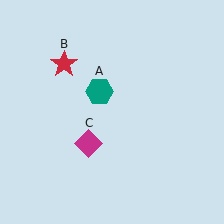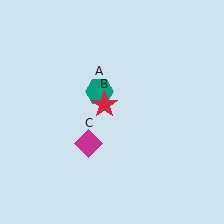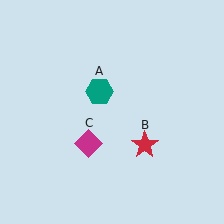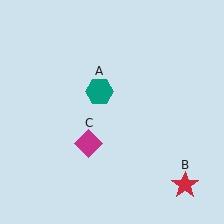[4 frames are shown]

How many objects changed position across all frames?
1 object changed position: red star (object B).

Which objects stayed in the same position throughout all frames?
Teal hexagon (object A) and magenta diamond (object C) remained stationary.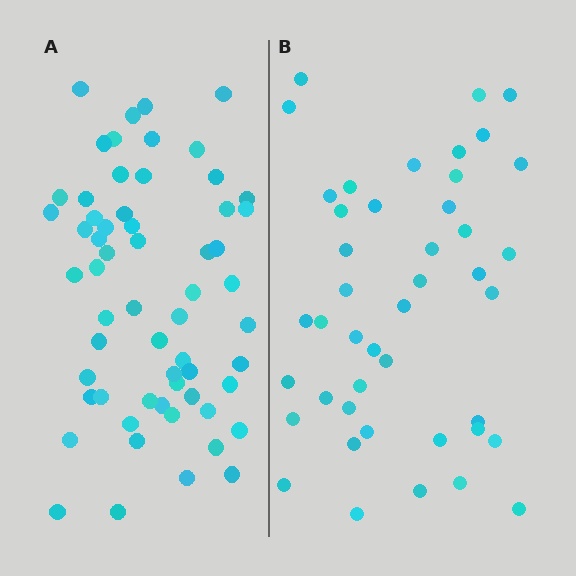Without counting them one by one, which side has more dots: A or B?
Region A (the left region) has more dots.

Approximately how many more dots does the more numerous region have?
Region A has approximately 15 more dots than region B.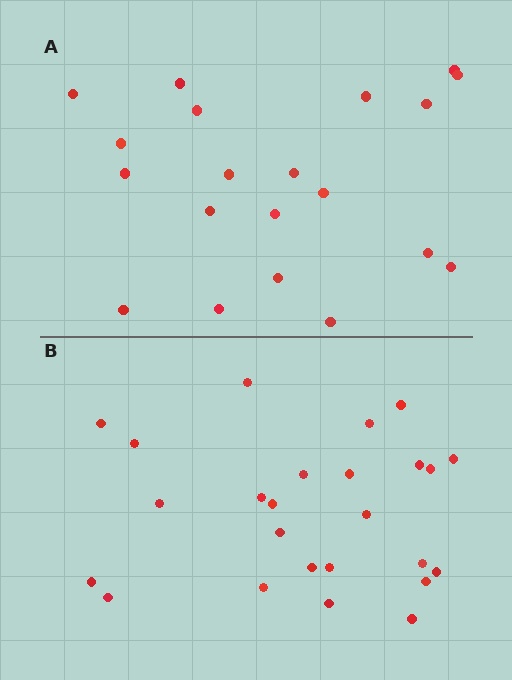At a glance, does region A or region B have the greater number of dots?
Region B (the bottom region) has more dots.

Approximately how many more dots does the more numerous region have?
Region B has about 5 more dots than region A.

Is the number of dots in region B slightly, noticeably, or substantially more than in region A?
Region B has noticeably more, but not dramatically so. The ratio is roughly 1.2 to 1.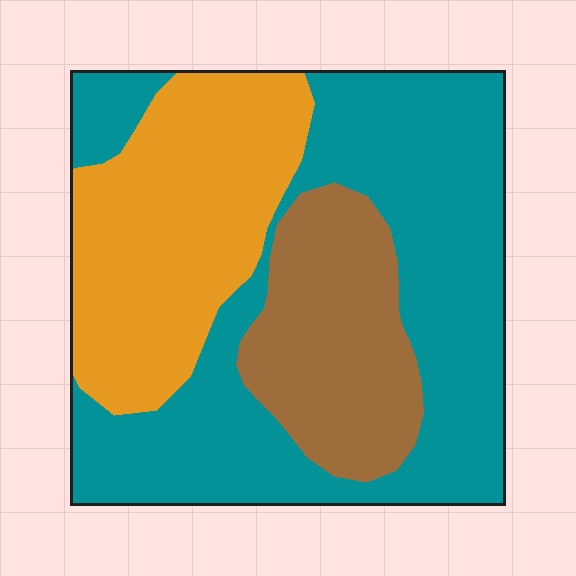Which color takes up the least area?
Brown, at roughly 20%.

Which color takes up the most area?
Teal, at roughly 50%.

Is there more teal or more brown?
Teal.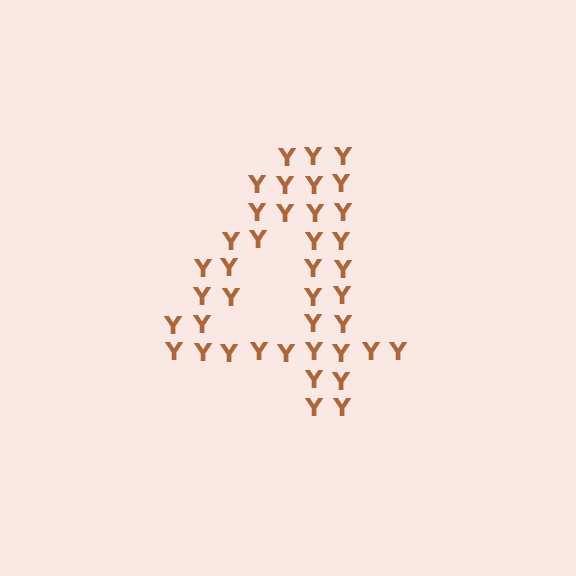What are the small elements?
The small elements are letter Y's.